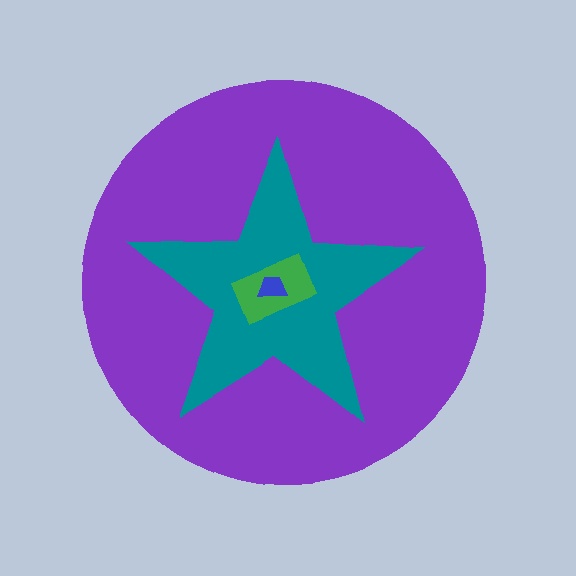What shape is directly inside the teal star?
The green rectangle.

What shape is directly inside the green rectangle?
The blue trapezoid.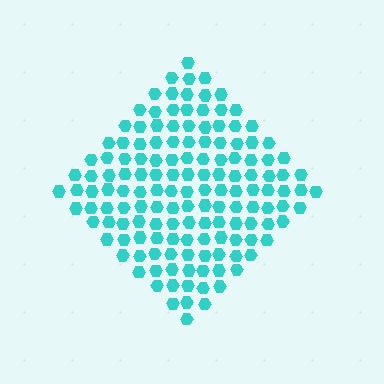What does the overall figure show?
The overall figure shows a diamond.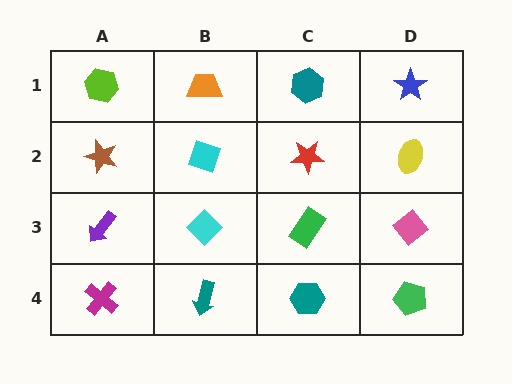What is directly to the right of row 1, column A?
An orange trapezoid.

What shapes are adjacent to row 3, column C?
A red star (row 2, column C), a teal hexagon (row 4, column C), a cyan diamond (row 3, column B), a pink diamond (row 3, column D).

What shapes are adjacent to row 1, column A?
A brown star (row 2, column A), an orange trapezoid (row 1, column B).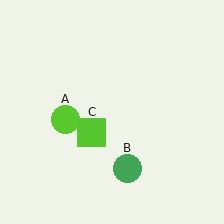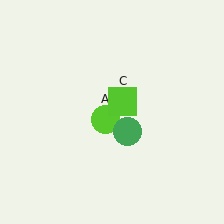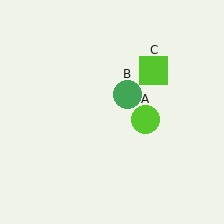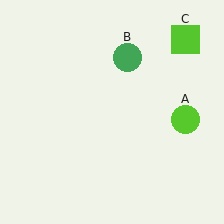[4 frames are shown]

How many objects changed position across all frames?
3 objects changed position: lime circle (object A), green circle (object B), lime square (object C).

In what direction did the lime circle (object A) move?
The lime circle (object A) moved right.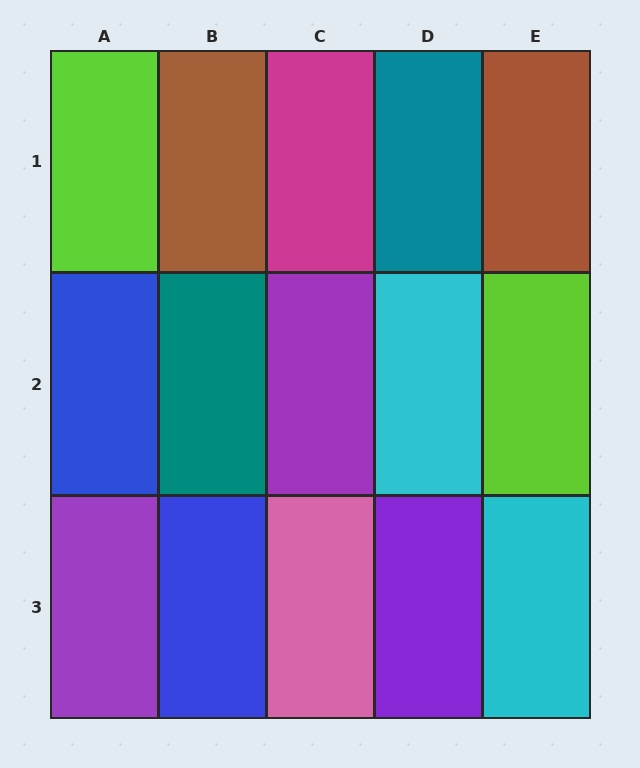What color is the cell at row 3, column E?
Cyan.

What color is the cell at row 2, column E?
Lime.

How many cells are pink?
1 cell is pink.